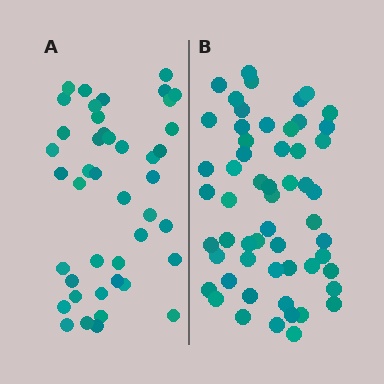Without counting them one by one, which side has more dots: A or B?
Region B (the right region) has more dots.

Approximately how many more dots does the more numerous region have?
Region B has approximately 15 more dots than region A.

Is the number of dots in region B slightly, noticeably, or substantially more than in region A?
Region B has noticeably more, but not dramatically so. The ratio is roughly 1.3 to 1.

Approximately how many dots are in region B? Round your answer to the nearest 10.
About 60 dots. (The exact count is 56, which rounds to 60.)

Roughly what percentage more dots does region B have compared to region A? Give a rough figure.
About 30% more.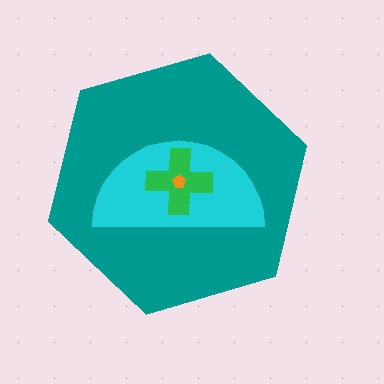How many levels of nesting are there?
4.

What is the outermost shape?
The teal hexagon.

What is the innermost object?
The orange pentagon.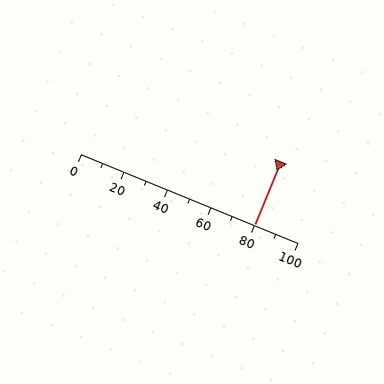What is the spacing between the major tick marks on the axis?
The major ticks are spaced 20 apart.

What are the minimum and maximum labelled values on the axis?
The axis runs from 0 to 100.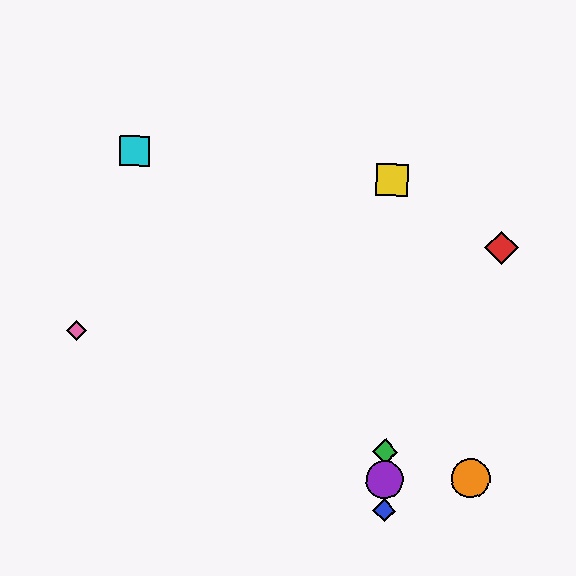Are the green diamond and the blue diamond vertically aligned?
Yes, both are at x≈385.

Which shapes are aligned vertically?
The blue diamond, the green diamond, the yellow square, the purple circle are aligned vertically.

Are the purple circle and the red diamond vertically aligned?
No, the purple circle is at x≈385 and the red diamond is at x≈501.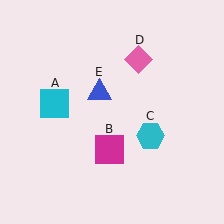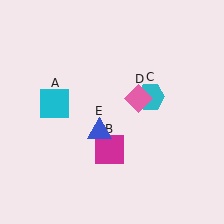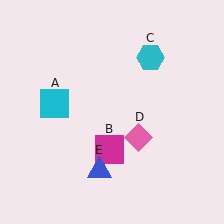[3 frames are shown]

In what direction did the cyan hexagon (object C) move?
The cyan hexagon (object C) moved up.